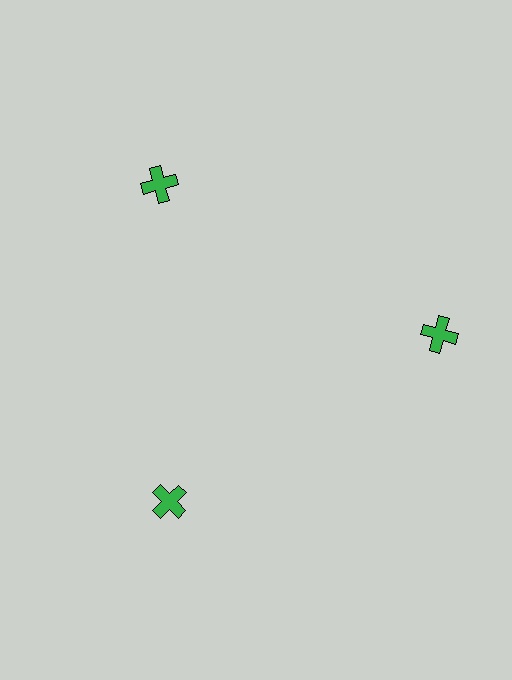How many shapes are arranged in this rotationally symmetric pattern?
There are 3 shapes, arranged in 3 groups of 1.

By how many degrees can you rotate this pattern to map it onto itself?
The pattern maps onto itself every 120 degrees of rotation.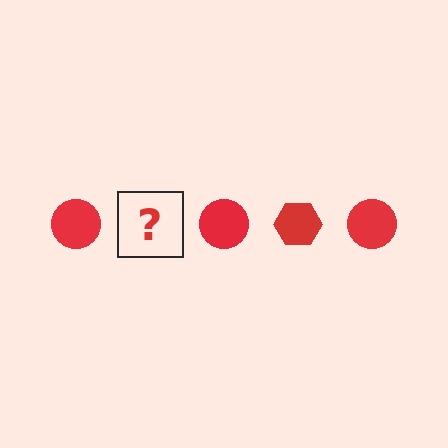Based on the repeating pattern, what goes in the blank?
The blank should be a red hexagon.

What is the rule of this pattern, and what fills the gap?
The rule is that the pattern cycles through circle, hexagon shapes in red. The gap should be filled with a red hexagon.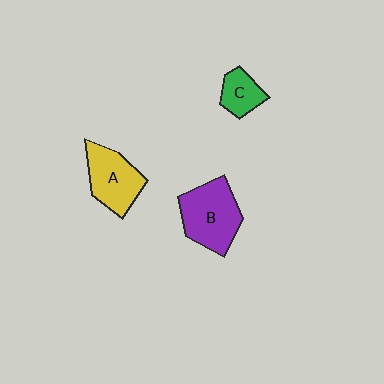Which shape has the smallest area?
Shape C (green).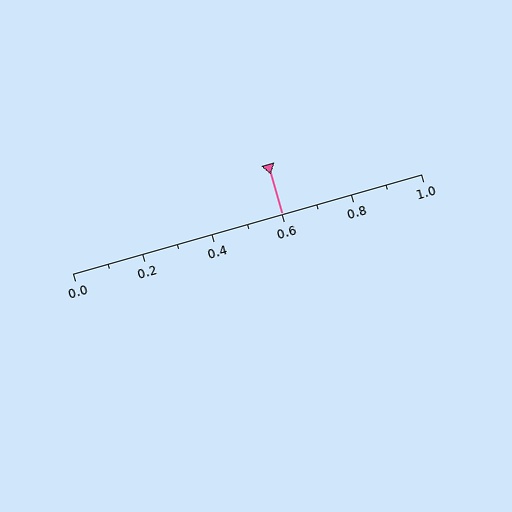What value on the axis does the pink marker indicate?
The marker indicates approximately 0.6.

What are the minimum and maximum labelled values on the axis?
The axis runs from 0.0 to 1.0.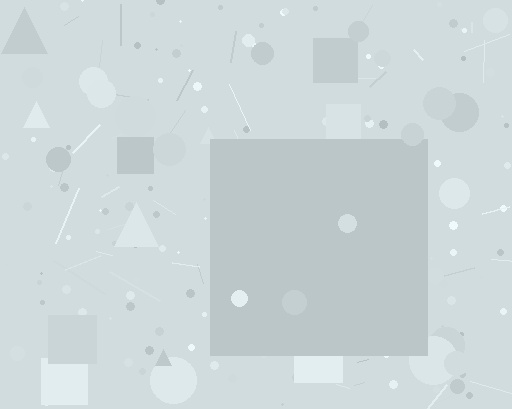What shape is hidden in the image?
A square is hidden in the image.